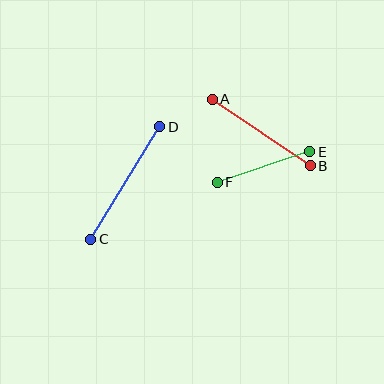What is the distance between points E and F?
The distance is approximately 97 pixels.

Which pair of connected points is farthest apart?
Points C and D are farthest apart.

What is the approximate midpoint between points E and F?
The midpoint is at approximately (263, 167) pixels.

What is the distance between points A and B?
The distance is approximately 118 pixels.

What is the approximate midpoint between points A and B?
The midpoint is at approximately (261, 133) pixels.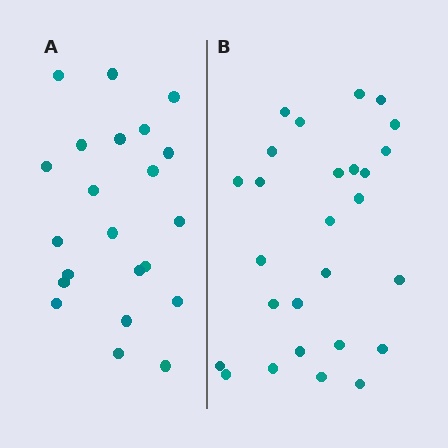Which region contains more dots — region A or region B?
Region B (the right region) has more dots.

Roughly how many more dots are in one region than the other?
Region B has about 5 more dots than region A.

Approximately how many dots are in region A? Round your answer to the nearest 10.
About 20 dots. (The exact count is 22, which rounds to 20.)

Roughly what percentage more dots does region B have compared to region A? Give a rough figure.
About 25% more.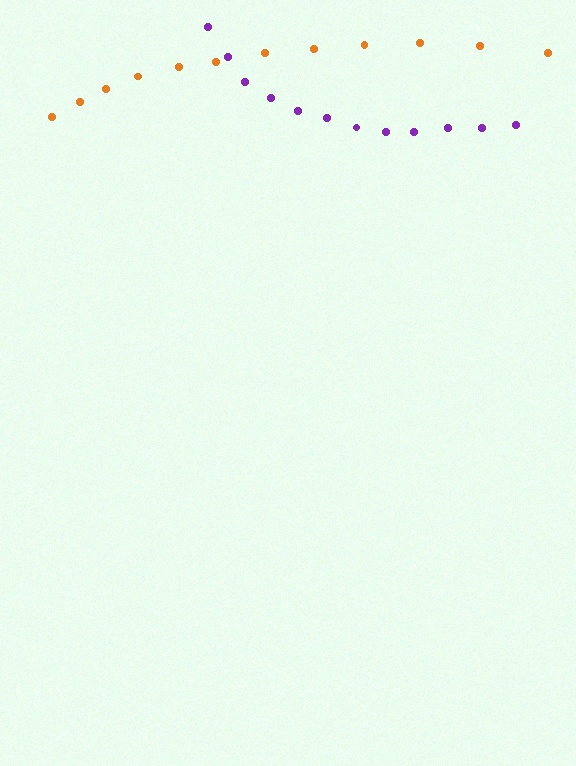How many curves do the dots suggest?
There are 2 distinct paths.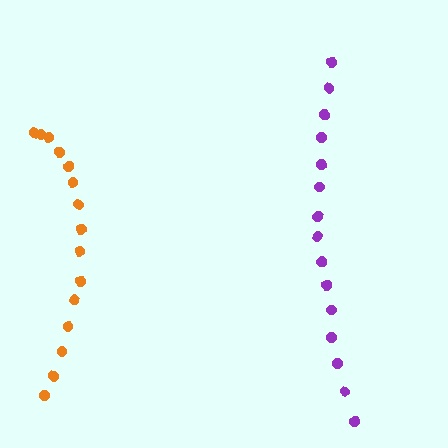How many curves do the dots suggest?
There are 2 distinct paths.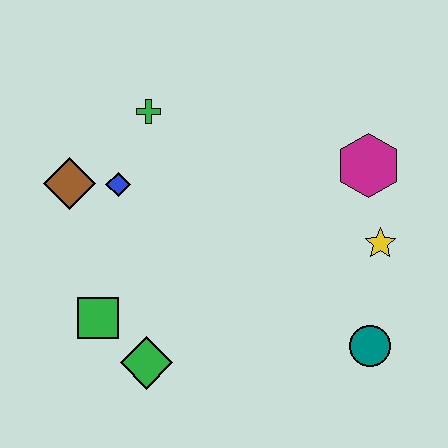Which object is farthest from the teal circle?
The brown diamond is farthest from the teal circle.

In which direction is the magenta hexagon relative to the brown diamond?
The magenta hexagon is to the right of the brown diamond.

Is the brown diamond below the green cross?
Yes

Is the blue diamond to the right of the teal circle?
No